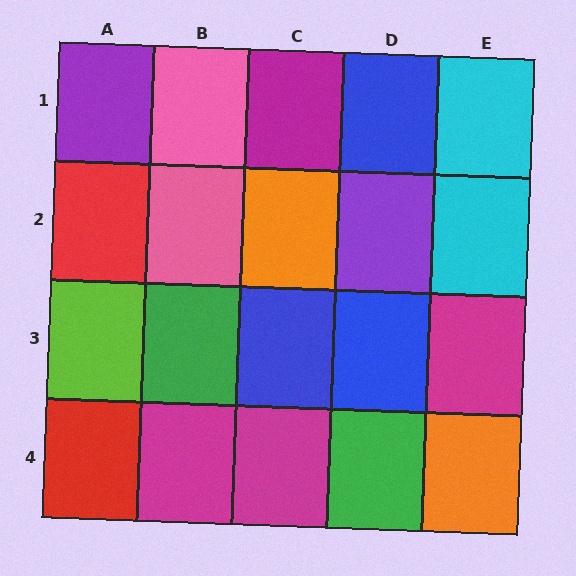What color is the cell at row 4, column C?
Magenta.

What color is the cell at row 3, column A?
Lime.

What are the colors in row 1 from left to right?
Purple, pink, magenta, blue, cyan.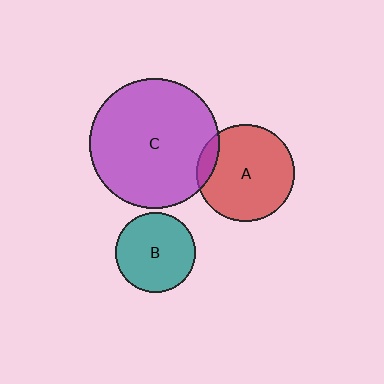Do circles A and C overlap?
Yes.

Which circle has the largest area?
Circle C (purple).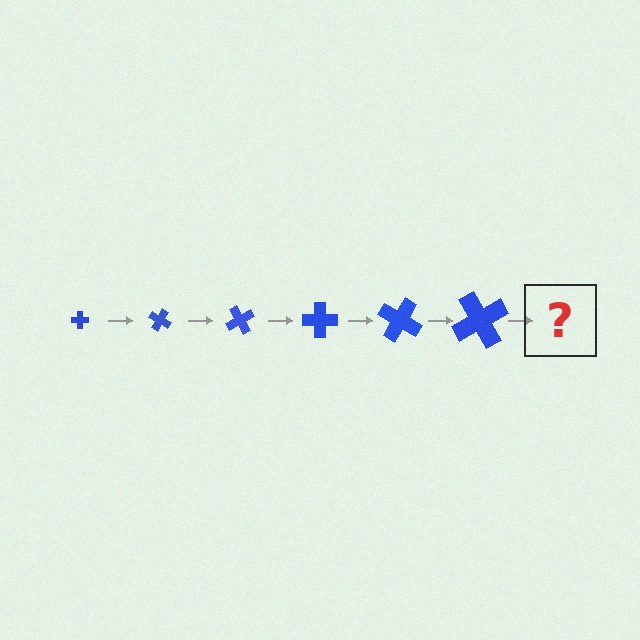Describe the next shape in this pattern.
It should be a cross, larger than the previous one and rotated 180 degrees from the start.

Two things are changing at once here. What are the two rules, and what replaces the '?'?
The two rules are that the cross grows larger each step and it rotates 30 degrees each step. The '?' should be a cross, larger than the previous one and rotated 180 degrees from the start.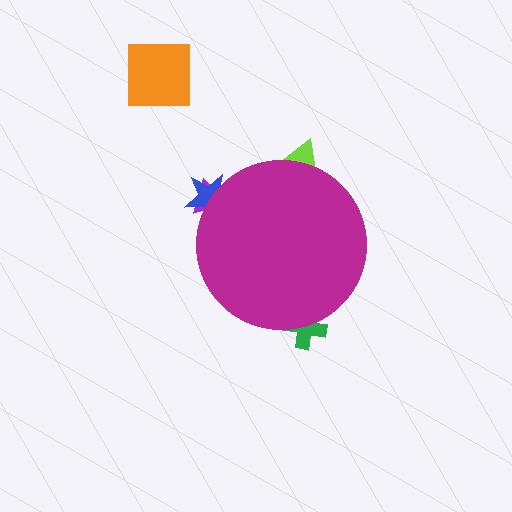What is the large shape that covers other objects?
A magenta circle.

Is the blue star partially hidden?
Yes, the blue star is partially hidden behind the magenta circle.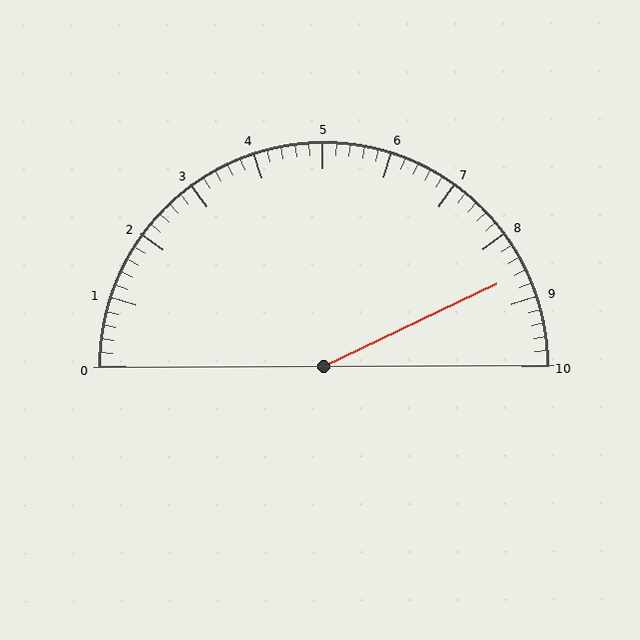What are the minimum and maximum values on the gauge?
The gauge ranges from 0 to 10.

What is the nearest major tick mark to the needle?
The nearest major tick mark is 9.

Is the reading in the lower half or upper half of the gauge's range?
The reading is in the upper half of the range (0 to 10).